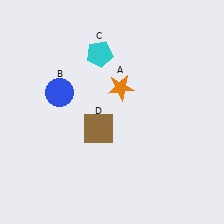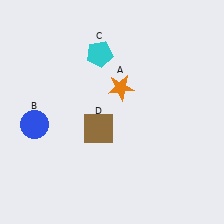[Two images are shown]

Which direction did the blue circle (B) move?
The blue circle (B) moved down.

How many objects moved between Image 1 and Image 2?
1 object moved between the two images.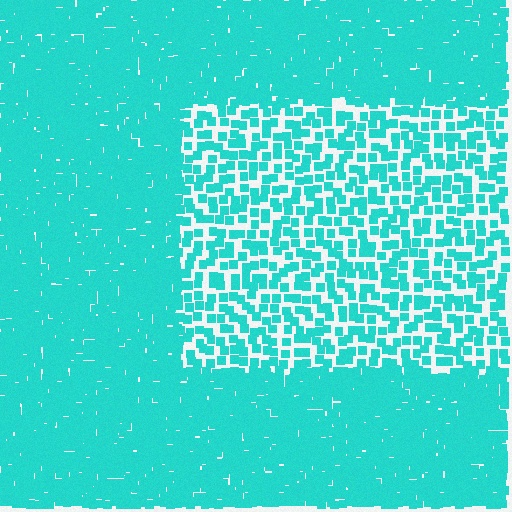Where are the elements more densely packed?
The elements are more densely packed outside the rectangle boundary.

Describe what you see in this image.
The image contains small cyan elements arranged at two different densities. A rectangle-shaped region is visible where the elements are less densely packed than the surrounding area.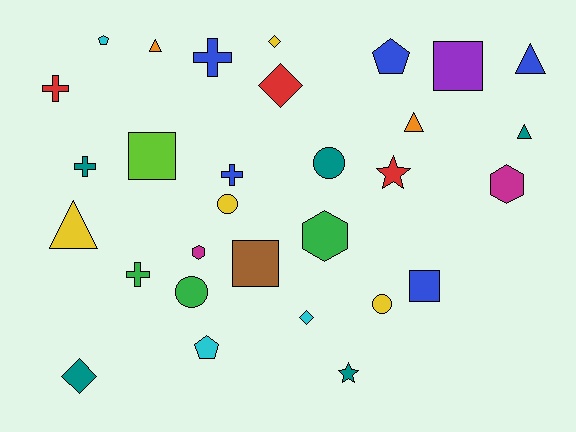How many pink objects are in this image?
There are no pink objects.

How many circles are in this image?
There are 4 circles.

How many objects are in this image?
There are 30 objects.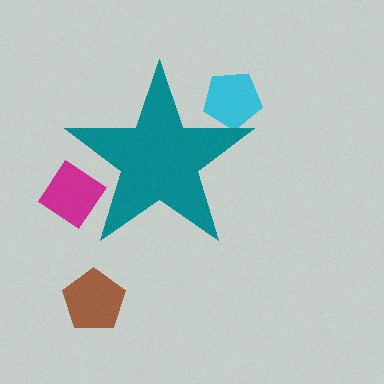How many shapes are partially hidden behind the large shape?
2 shapes are partially hidden.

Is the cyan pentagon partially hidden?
Yes, the cyan pentagon is partially hidden behind the teal star.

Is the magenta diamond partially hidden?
Yes, the magenta diamond is partially hidden behind the teal star.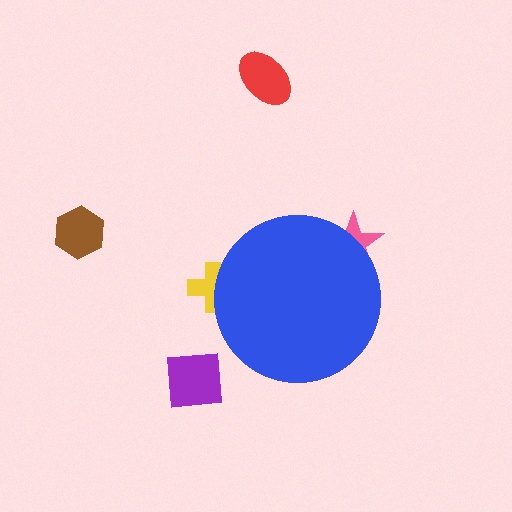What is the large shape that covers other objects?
A blue circle.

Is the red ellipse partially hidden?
No, the red ellipse is fully visible.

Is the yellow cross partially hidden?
Yes, the yellow cross is partially hidden behind the blue circle.